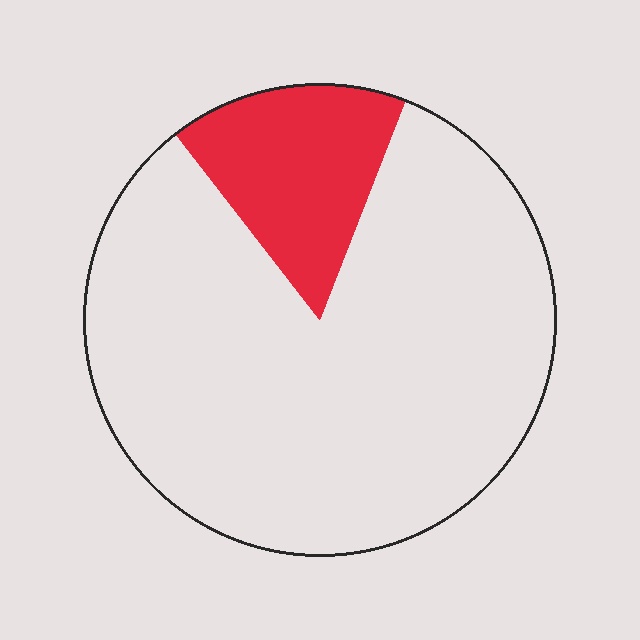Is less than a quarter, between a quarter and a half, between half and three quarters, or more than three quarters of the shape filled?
Less than a quarter.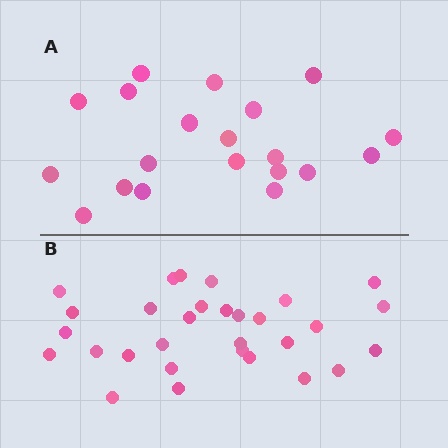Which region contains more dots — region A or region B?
Region B (the bottom region) has more dots.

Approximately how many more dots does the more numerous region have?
Region B has roughly 10 or so more dots than region A.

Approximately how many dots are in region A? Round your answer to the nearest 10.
About 20 dots.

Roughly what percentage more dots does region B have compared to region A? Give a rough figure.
About 50% more.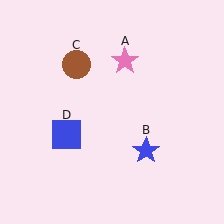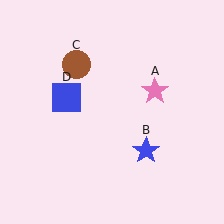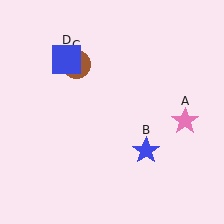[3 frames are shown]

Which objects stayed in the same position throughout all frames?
Blue star (object B) and brown circle (object C) remained stationary.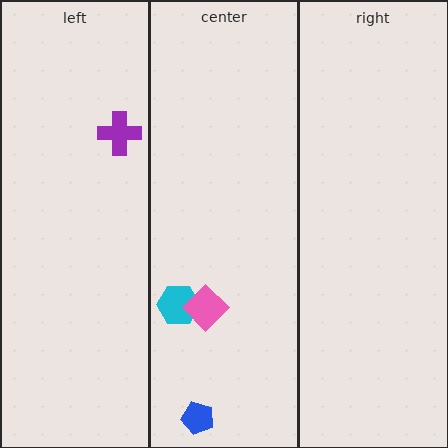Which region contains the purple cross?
The left region.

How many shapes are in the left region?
1.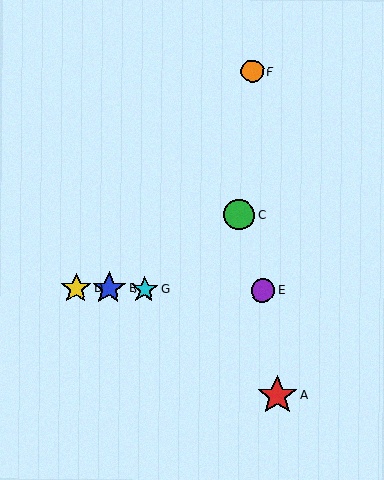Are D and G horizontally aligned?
Yes, both are at y≈288.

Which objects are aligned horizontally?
Objects B, D, E, G are aligned horizontally.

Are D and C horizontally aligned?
No, D is at y≈288 and C is at y≈215.